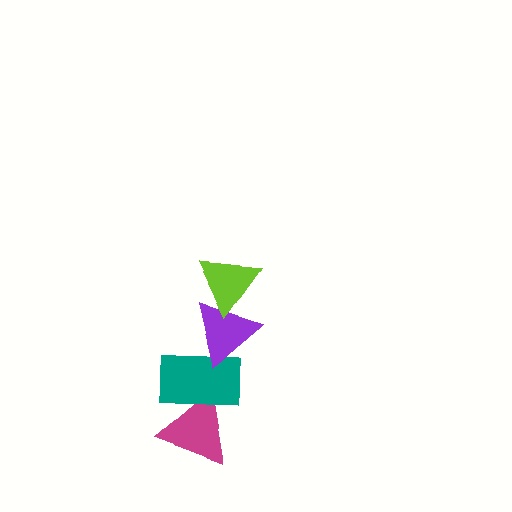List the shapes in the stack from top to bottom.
From top to bottom: the lime triangle, the purple triangle, the teal rectangle, the magenta triangle.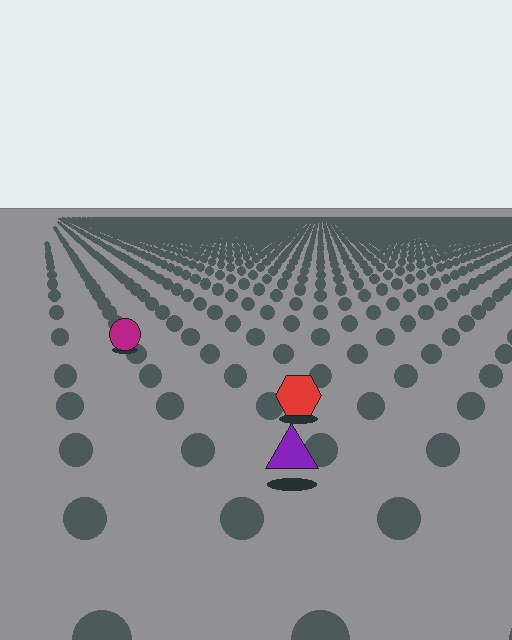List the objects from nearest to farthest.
From nearest to farthest: the purple triangle, the red hexagon, the magenta circle.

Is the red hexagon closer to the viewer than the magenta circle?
Yes. The red hexagon is closer — you can tell from the texture gradient: the ground texture is coarser near it.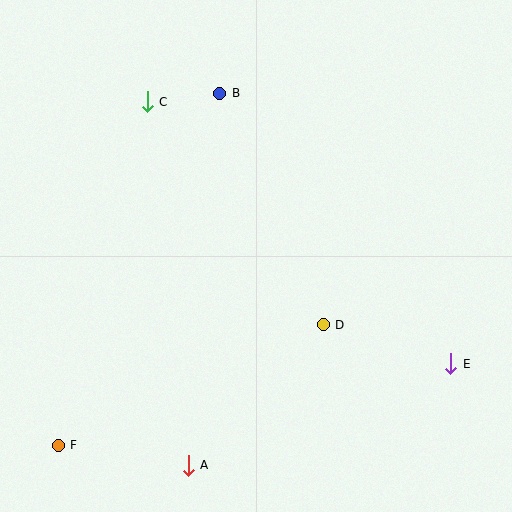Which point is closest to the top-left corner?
Point C is closest to the top-left corner.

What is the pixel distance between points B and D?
The distance between B and D is 254 pixels.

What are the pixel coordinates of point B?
Point B is at (220, 93).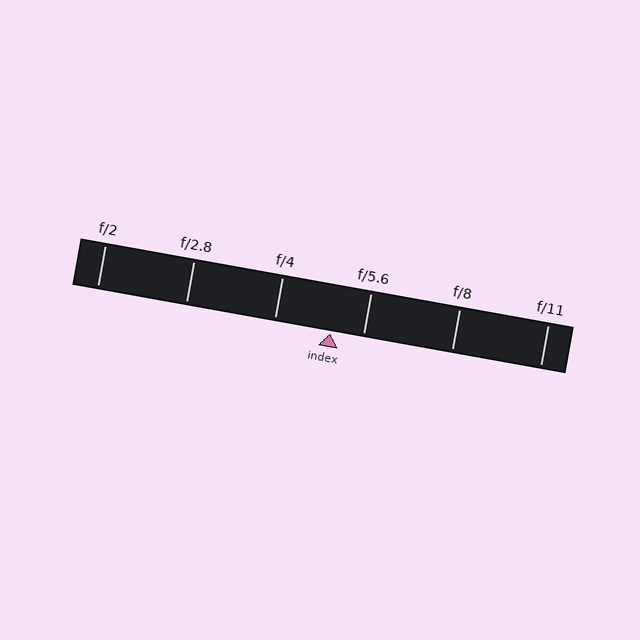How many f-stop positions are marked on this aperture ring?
There are 6 f-stop positions marked.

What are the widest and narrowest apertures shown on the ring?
The widest aperture shown is f/2 and the narrowest is f/11.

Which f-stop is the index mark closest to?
The index mark is closest to f/5.6.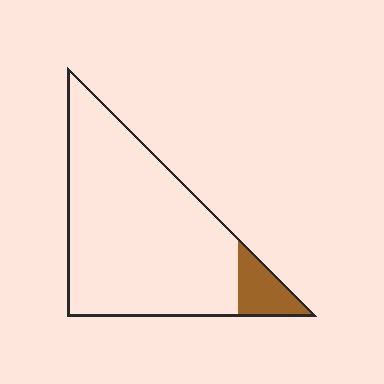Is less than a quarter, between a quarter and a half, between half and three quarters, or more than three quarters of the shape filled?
Less than a quarter.